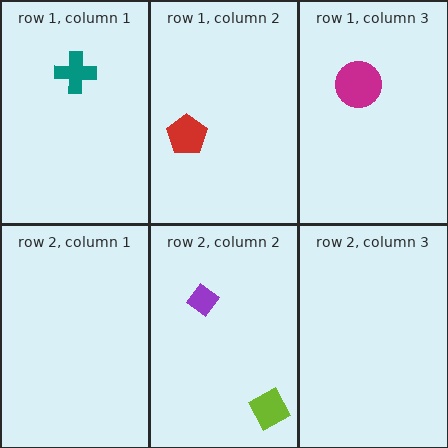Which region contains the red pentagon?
The row 1, column 2 region.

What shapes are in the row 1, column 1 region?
The teal cross.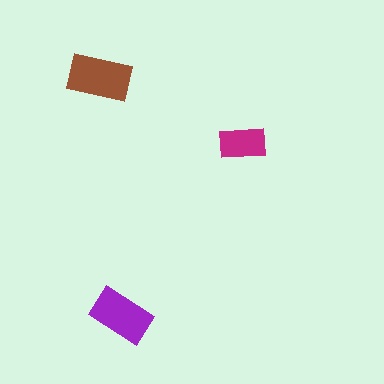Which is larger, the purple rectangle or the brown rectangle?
The brown one.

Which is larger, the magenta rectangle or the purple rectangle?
The purple one.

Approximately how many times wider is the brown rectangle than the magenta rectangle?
About 1.5 times wider.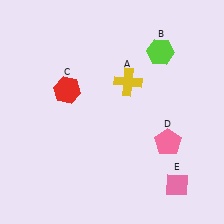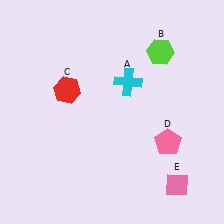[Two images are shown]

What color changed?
The cross (A) changed from yellow in Image 1 to cyan in Image 2.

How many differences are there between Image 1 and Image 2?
There is 1 difference between the two images.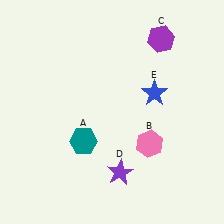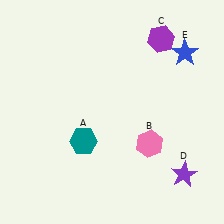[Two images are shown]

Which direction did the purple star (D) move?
The purple star (D) moved right.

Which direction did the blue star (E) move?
The blue star (E) moved up.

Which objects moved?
The objects that moved are: the purple star (D), the blue star (E).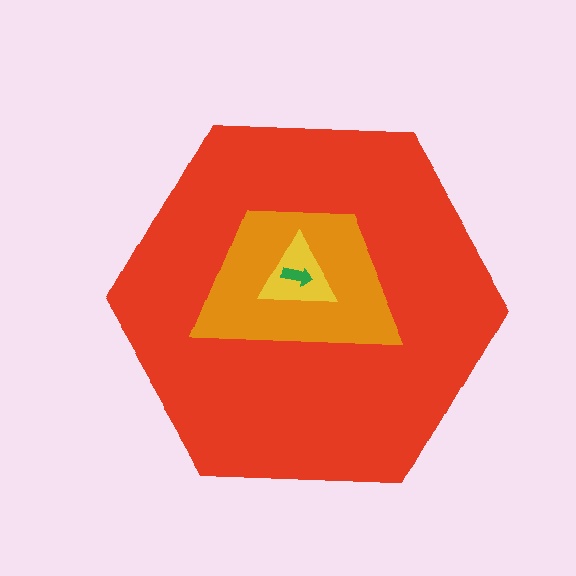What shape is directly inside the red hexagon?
The orange trapezoid.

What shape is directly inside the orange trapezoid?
The yellow triangle.